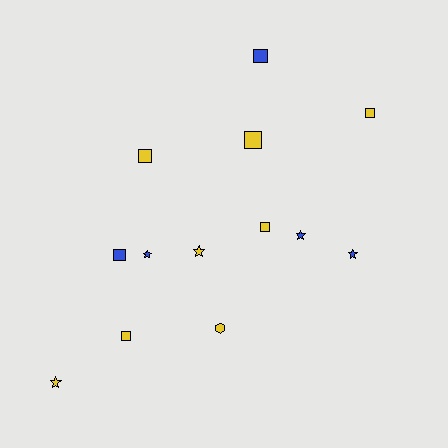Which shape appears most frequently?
Square, with 7 objects.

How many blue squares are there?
There are 2 blue squares.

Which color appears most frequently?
Yellow, with 8 objects.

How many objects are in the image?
There are 13 objects.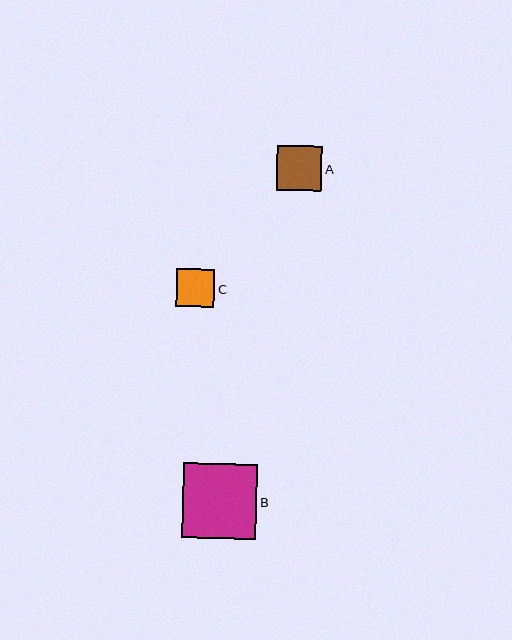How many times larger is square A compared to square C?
Square A is approximately 1.2 times the size of square C.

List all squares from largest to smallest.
From largest to smallest: B, A, C.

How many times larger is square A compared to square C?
Square A is approximately 1.2 times the size of square C.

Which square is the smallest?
Square C is the smallest with a size of approximately 38 pixels.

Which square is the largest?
Square B is the largest with a size of approximately 74 pixels.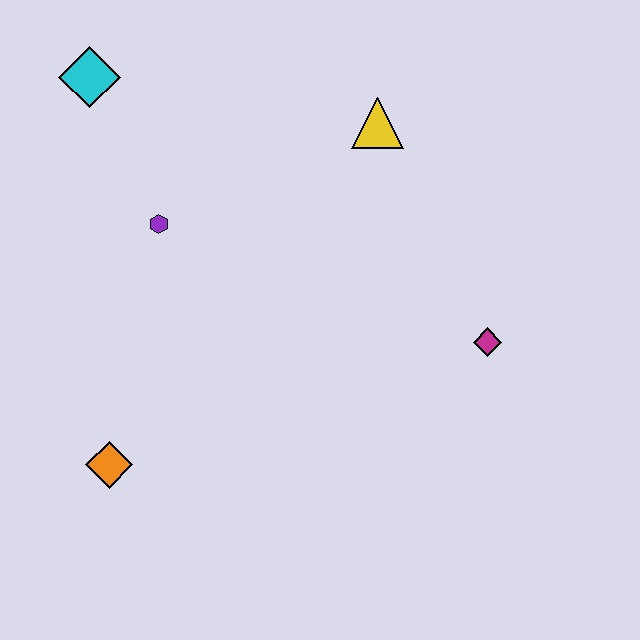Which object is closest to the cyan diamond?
The purple hexagon is closest to the cyan diamond.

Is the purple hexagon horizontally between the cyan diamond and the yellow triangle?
Yes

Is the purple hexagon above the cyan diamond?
No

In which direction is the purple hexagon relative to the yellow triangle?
The purple hexagon is to the left of the yellow triangle.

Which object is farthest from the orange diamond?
The yellow triangle is farthest from the orange diamond.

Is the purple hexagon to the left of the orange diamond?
No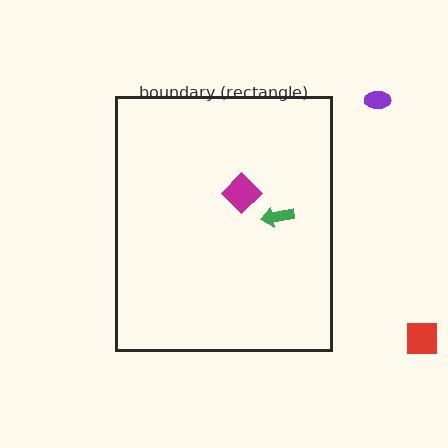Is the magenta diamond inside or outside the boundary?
Inside.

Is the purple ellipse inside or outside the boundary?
Outside.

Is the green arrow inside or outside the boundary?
Inside.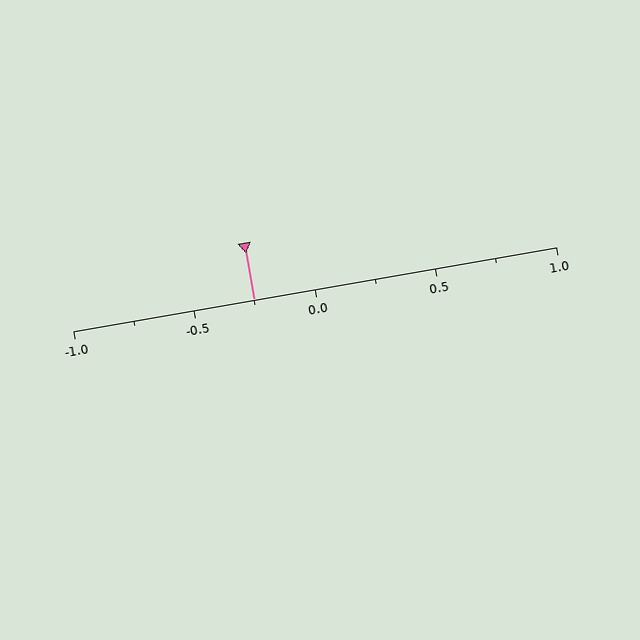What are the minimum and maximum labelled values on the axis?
The axis runs from -1.0 to 1.0.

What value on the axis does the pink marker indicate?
The marker indicates approximately -0.25.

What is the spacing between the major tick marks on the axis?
The major ticks are spaced 0.5 apart.